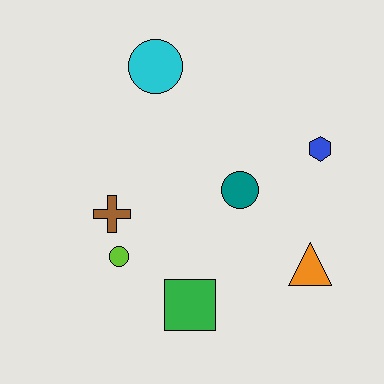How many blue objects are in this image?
There is 1 blue object.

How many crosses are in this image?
There is 1 cross.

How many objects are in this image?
There are 7 objects.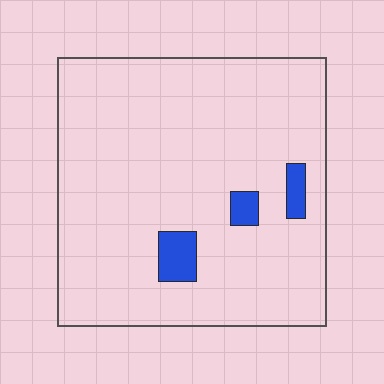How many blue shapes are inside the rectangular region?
3.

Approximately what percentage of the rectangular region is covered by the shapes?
Approximately 5%.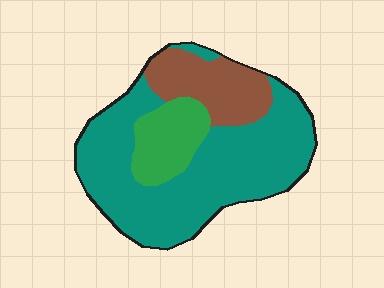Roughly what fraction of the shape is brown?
Brown takes up about one fifth (1/5) of the shape.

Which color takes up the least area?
Green, at roughly 15%.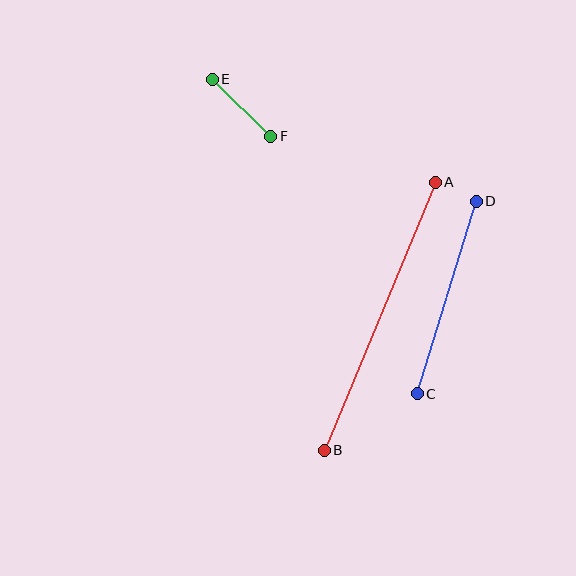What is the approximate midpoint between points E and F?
The midpoint is at approximately (241, 108) pixels.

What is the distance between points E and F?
The distance is approximately 82 pixels.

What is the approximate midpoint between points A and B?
The midpoint is at approximately (380, 316) pixels.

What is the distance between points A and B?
The distance is approximately 290 pixels.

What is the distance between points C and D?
The distance is approximately 201 pixels.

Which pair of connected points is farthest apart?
Points A and B are farthest apart.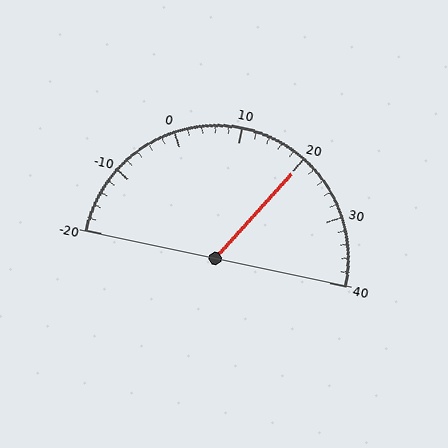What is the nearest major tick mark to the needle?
The nearest major tick mark is 20.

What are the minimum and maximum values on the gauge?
The gauge ranges from -20 to 40.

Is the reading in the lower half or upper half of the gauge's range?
The reading is in the upper half of the range (-20 to 40).